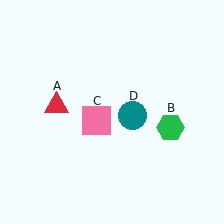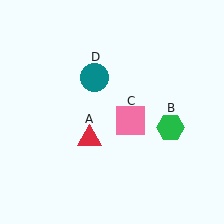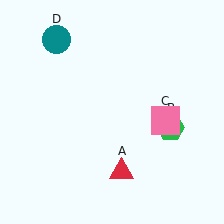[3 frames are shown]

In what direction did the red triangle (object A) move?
The red triangle (object A) moved down and to the right.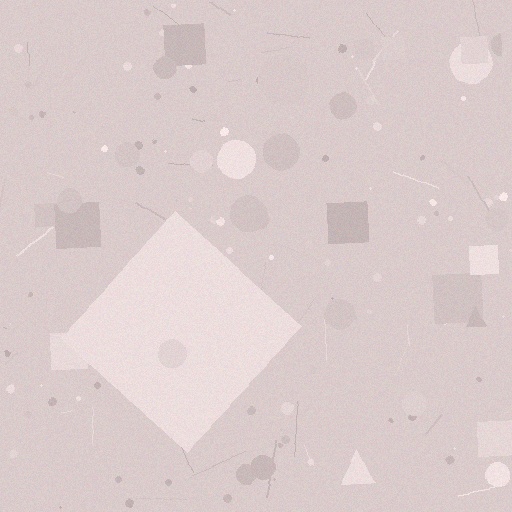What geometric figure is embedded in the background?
A diamond is embedded in the background.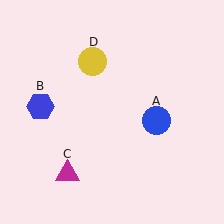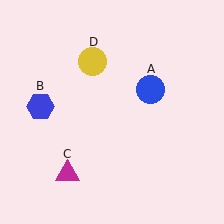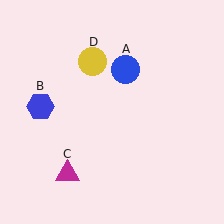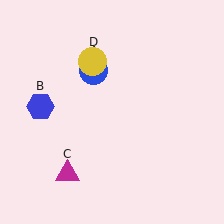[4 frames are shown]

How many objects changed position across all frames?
1 object changed position: blue circle (object A).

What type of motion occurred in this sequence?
The blue circle (object A) rotated counterclockwise around the center of the scene.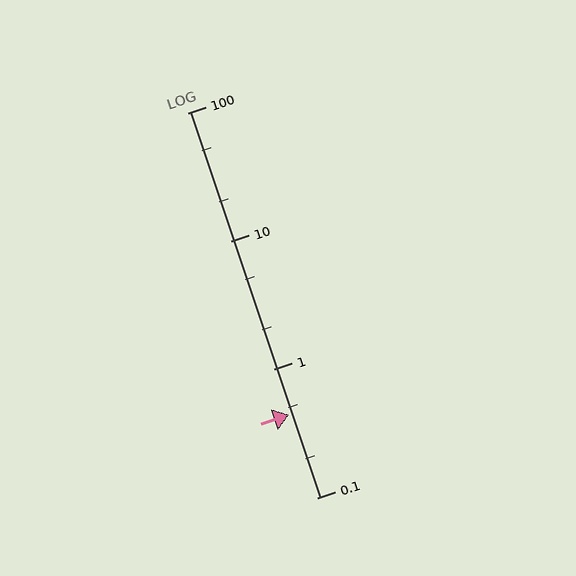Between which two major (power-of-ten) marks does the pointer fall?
The pointer is between 0.1 and 1.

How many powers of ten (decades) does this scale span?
The scale spans 3 decades, from 0.1 to 100.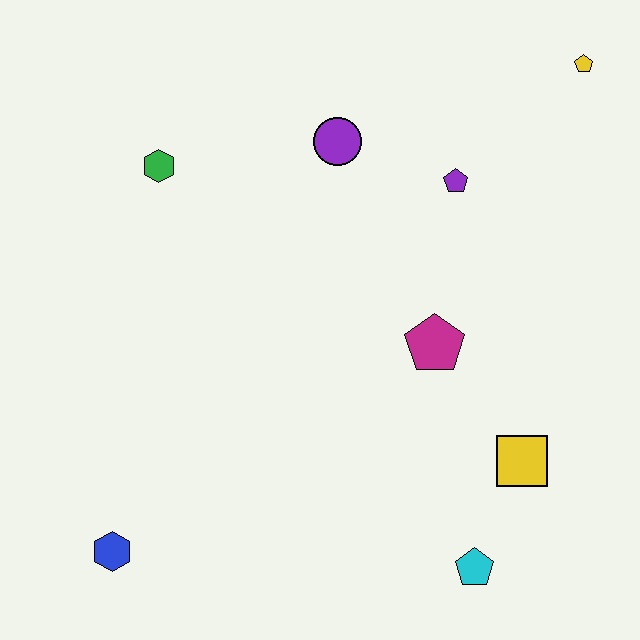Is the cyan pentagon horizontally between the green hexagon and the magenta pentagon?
No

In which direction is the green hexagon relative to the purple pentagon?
The green hexagon is to the left of the purple pentagon.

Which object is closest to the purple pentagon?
The purple circle is closest to the purple pentagon.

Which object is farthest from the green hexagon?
The cyan pentagon is farthest from the green hexagon.